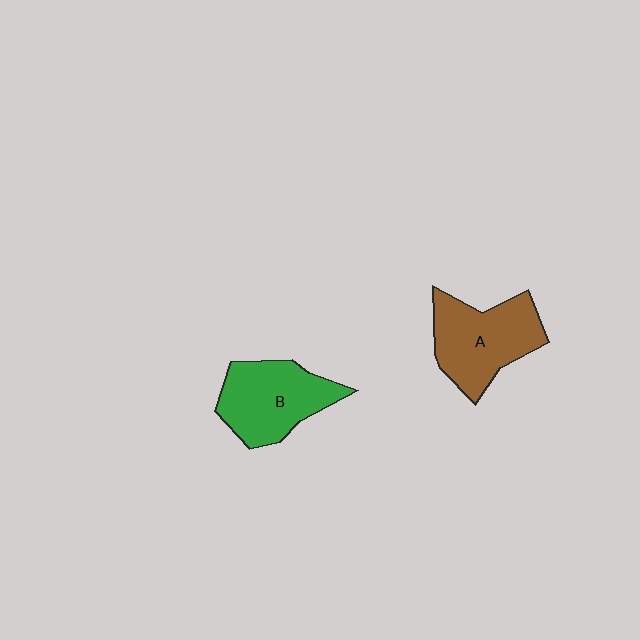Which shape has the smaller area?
Shape B (green).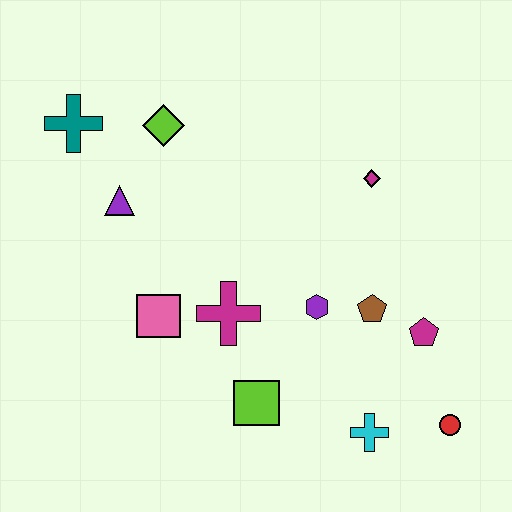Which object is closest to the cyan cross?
The red circle is closest to the cyan cross.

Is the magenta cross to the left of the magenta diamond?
Yes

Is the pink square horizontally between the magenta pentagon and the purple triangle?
Yes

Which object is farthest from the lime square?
The teal cross is farthest from the lime square.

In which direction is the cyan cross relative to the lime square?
The cyan cross is to the right of the lime square.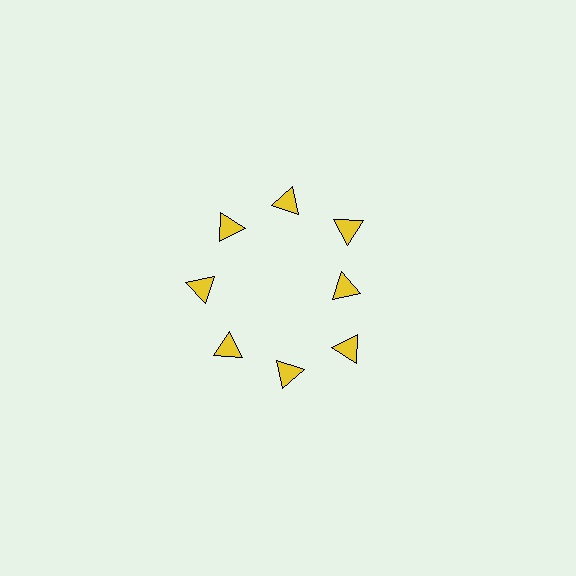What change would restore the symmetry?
The symmetry would be restored by moving it outward, back onto the ring so that all 8 triangles sit at equal angles and equal distance from the center.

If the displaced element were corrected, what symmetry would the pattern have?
It would have 8-fold rotational symmetry — the pattern would map onto itself every 45 degrees.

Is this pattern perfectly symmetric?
No. The 8 yellow triangles are arranged in a ring, but one element near the 3 o'clock position is pulled inward toward the center, breaking the 8-fold rotational symmetry.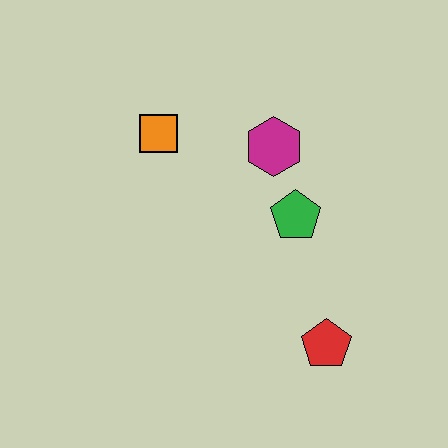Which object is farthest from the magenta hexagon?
The red pentagon is farthest from the magenta hexagon.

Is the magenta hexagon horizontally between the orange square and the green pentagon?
Yes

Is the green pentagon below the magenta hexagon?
Yes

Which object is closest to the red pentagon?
The green pentagon is closest to the red pentagon.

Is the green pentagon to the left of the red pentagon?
Yes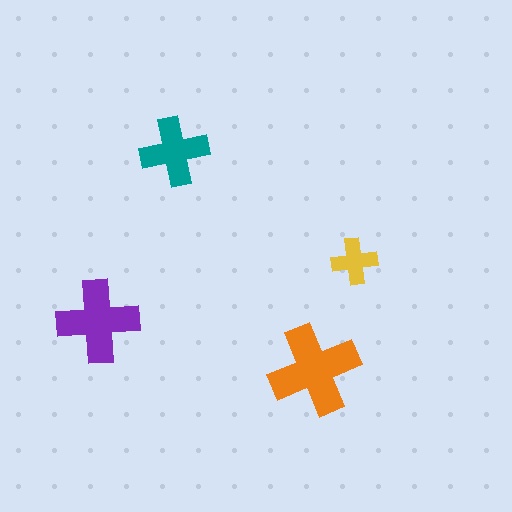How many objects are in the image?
There are 4 objects in the image.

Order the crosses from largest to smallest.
the orange one, the purple one, the teal one, the yellow one.